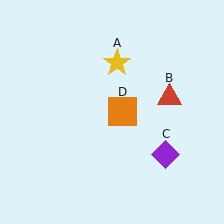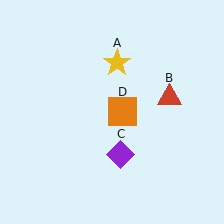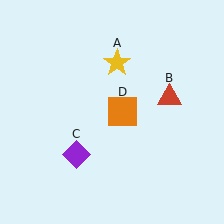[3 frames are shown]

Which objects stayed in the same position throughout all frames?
Yellow star (object A) and red triangle (object B) and orange square (object D) remained stationary.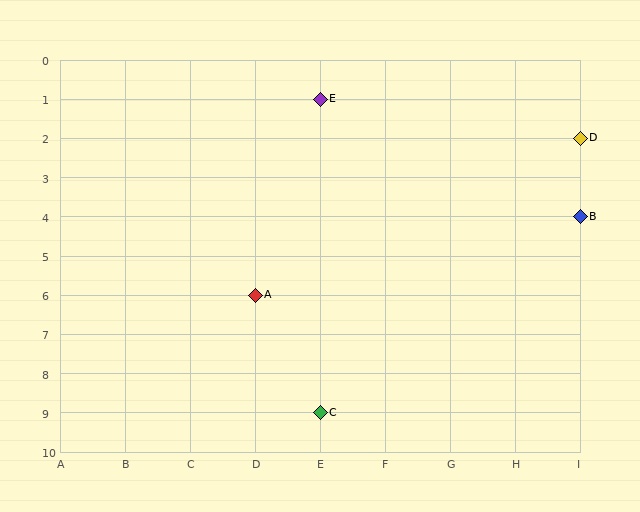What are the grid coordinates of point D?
Point D is at grid coordinates (I, 2).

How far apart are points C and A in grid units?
Points C and A are 1 column and 3 rows apart (about 3.2 grid units diagonally).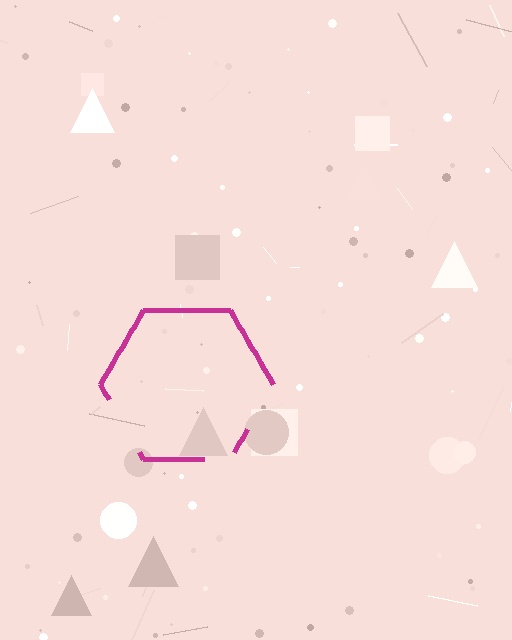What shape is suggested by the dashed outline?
The dashed outline suggests a hexagon.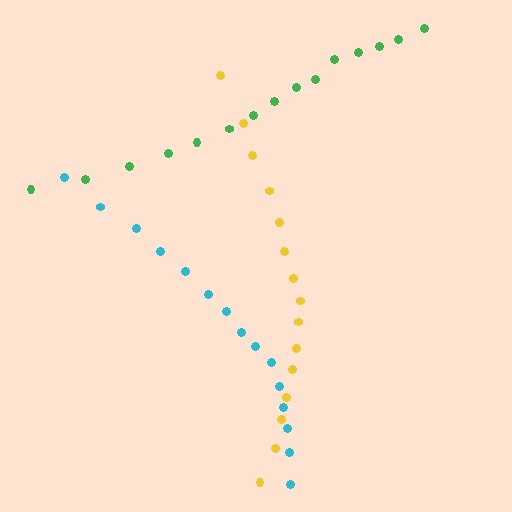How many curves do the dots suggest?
There are 3 distinct paths.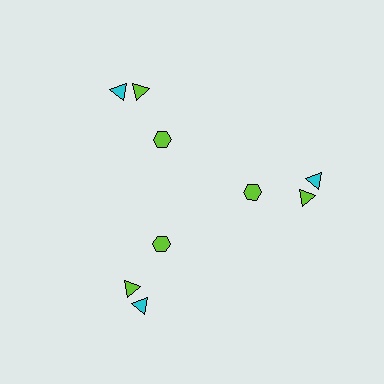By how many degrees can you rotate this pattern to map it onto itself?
The pattern maps onto itself every 120 degrees of rotation.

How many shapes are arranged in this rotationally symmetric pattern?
There are 9 shapes, arranged in 3 groups of 3.